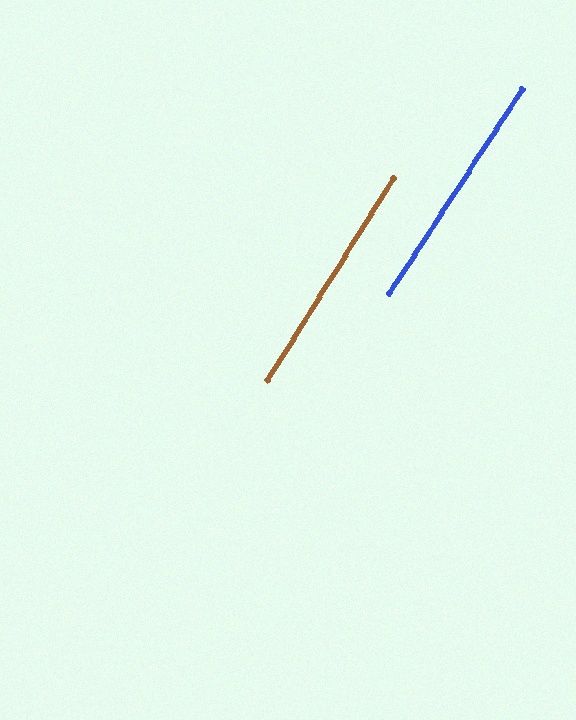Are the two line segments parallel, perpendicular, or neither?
Parallel — their directions differ by only 1.2°.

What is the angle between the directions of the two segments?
Approximately 1 degree.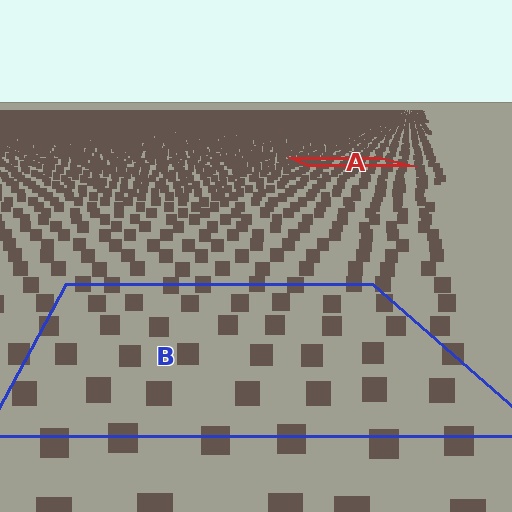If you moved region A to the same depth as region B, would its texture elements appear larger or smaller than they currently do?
They would appear larger. At a closer depth, the same texture elements are projected at a bigger on-screen size.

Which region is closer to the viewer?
Region B is closer. The texture elements there are larger and more spread out.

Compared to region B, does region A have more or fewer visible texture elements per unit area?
Region A has more texture elements per unit area — they are packed more densely because it is farther away.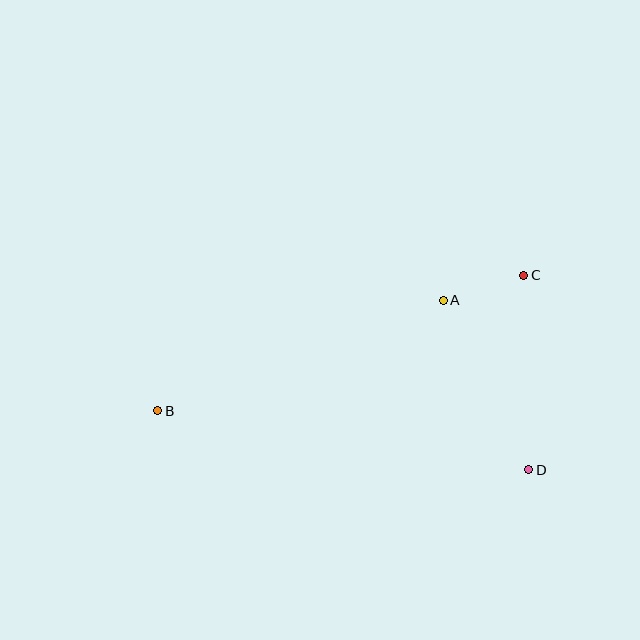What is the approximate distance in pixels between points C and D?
The distance between C and D is approximately 194 pixels.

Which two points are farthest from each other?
Points B and C are farthest from each other.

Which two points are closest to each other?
Points A and C are closest to each other.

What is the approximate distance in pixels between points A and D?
The distance between A and D is approximately 189 pixels.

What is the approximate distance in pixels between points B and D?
The distance between B and D is approximately 375 pixels.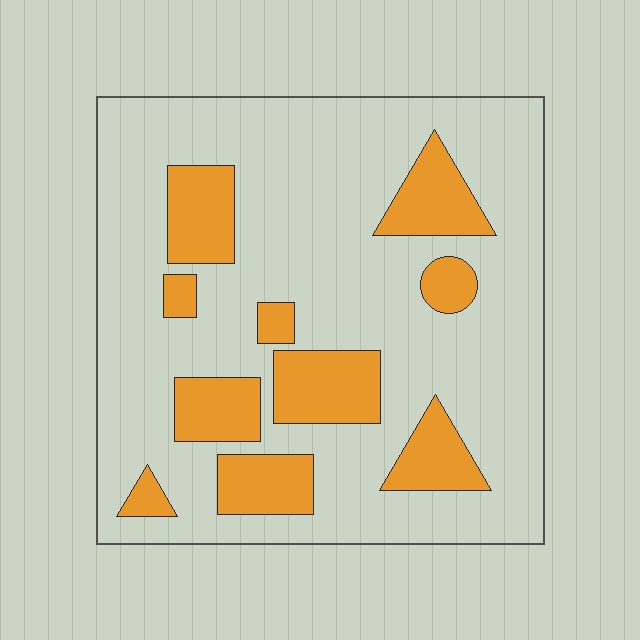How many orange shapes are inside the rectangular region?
10.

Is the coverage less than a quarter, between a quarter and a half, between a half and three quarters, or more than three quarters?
Less than a quarter.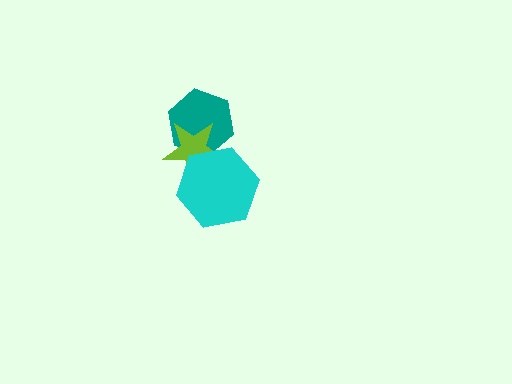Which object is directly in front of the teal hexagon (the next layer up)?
The lime star is directly in front of the teal hexagon.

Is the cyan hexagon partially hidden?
No, no other shape covers it.